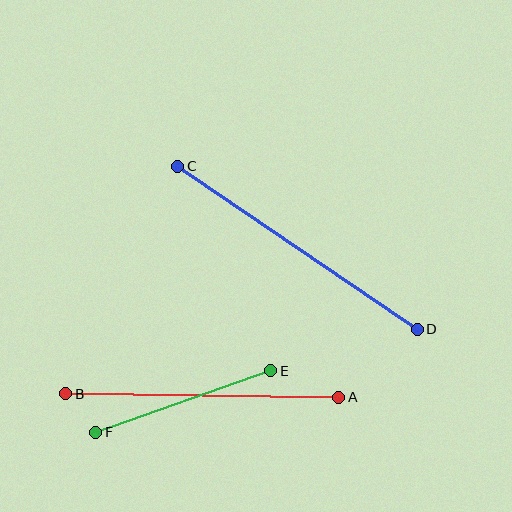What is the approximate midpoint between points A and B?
The midpoint is at approximately (202, 395) pixels.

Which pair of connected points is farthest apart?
Points C and D are farthest apart.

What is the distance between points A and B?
The distance is approximately 273 pixels.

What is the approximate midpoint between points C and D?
The midpoint is at approximately (298, 248) pixels.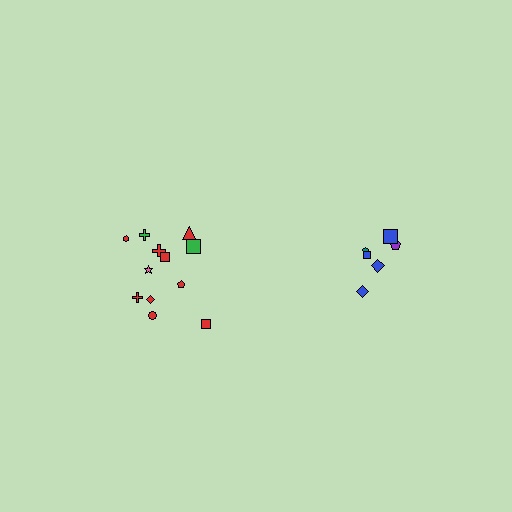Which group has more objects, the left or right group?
The left group.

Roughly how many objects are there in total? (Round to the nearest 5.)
Roughly 20 objects in total.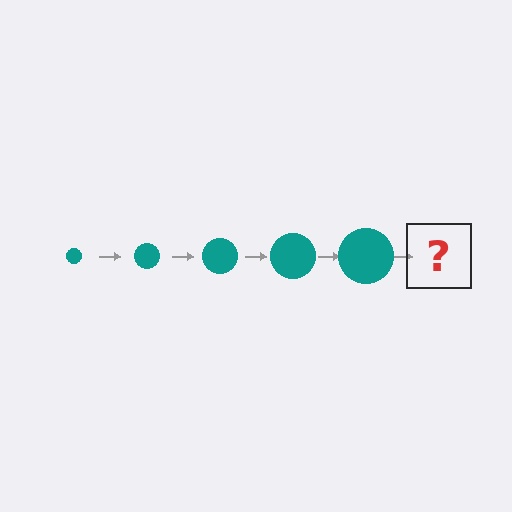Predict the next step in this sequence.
The next step is a teal circle, larger than the previous one.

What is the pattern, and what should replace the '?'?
The pattern is that the circle gets progressively larger each step. The '?' should be a teal circle, larger than the previous one.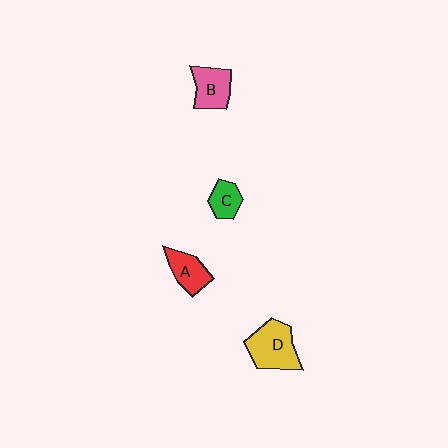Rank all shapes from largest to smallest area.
From largest to smallest: D (yellow), B (pink), A (red), C (green).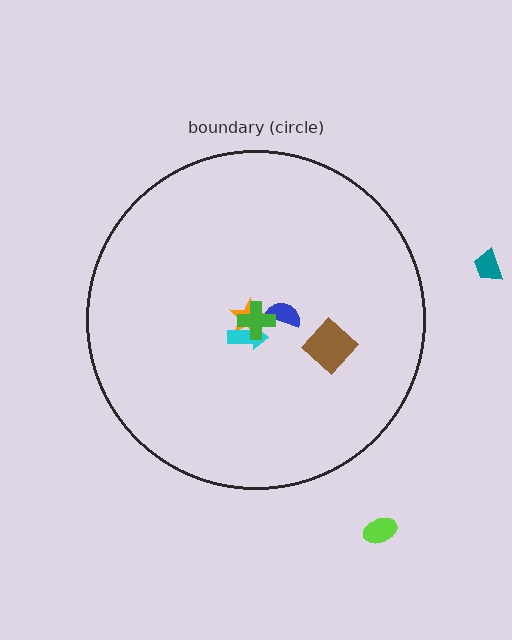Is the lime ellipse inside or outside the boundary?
Outside.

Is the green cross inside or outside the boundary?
Inside.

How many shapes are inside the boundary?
5 inside, 2 outside.